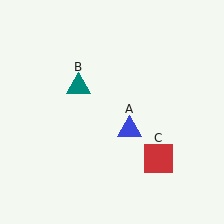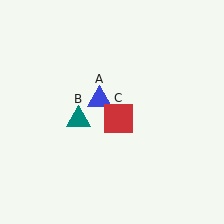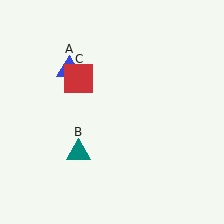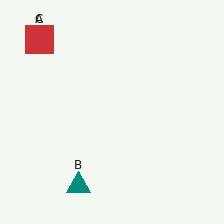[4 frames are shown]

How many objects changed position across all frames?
3 objects changed position: blue triangle (object A), teal triangle (object B), red square (object C).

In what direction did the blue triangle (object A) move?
The blue triangle (object A) moved up and to the left.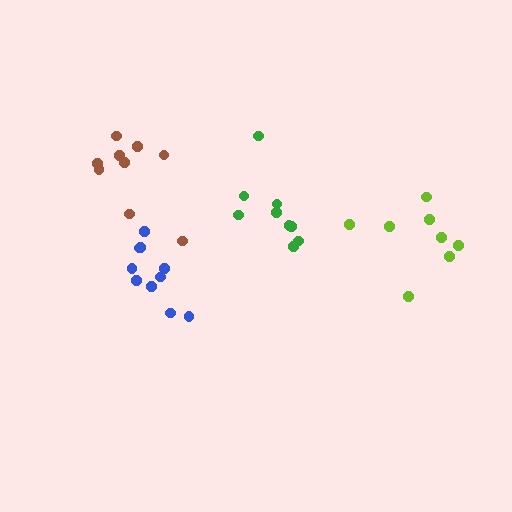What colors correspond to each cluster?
The clusters are colored: lime, blue, green, brown.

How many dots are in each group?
Group 1: 8 dots, Group 2: 10 dots, Group 3: 9 dots, Group 4: 9 dots (36 total).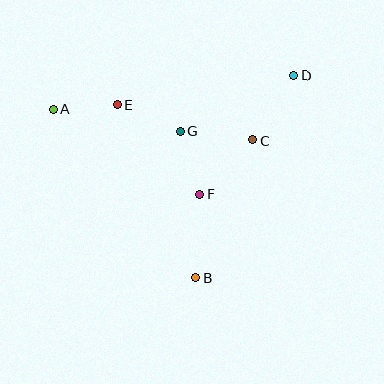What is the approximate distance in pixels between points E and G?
The distance between E and G is approximately 69 pixels.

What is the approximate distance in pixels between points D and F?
The distance between D and F is approximately 151 pixels.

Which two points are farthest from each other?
Points A and D are farthest from each other.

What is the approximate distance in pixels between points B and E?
The distance between B and E is approximately 190 pixels.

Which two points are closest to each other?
Points A and E are closest to each other.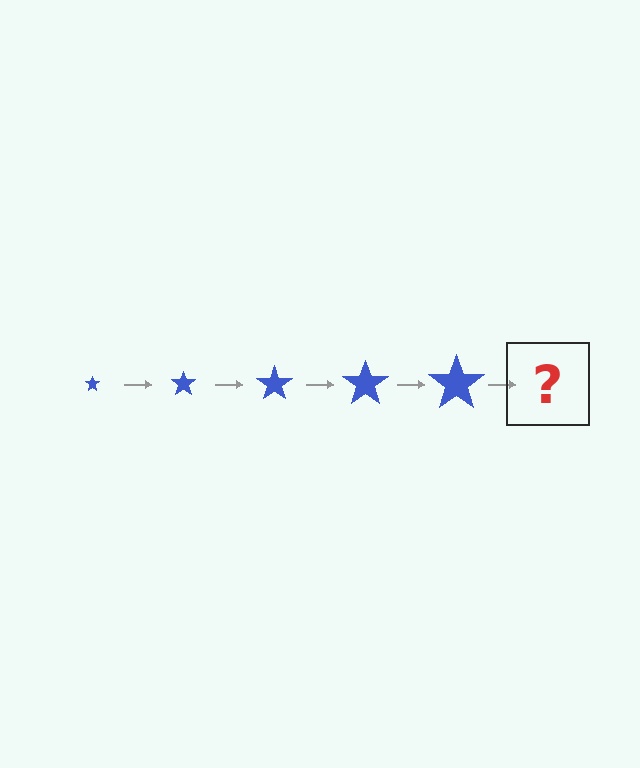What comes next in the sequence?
The next element should be a blue star, larger than the previous one.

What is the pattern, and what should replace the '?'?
The pattern is that the star gets progressively larger each step. The '?' should be a blue star, larger than the previous one.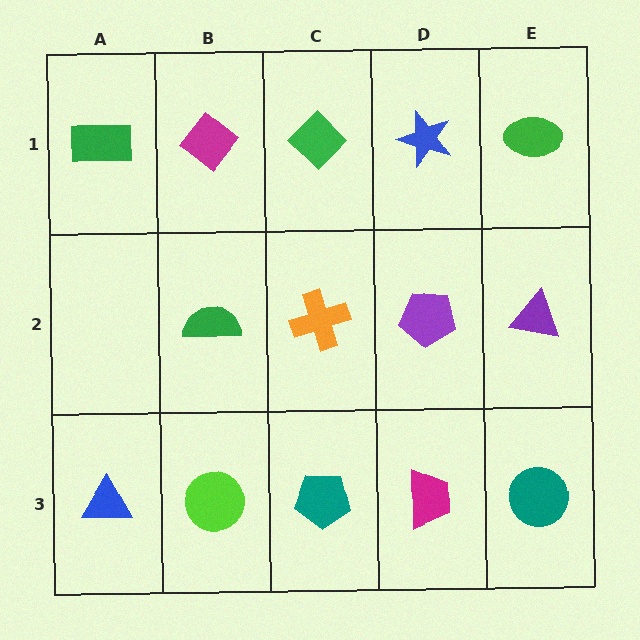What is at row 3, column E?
A teal circle.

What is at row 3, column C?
A teal pentagon.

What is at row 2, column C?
An orange cross.